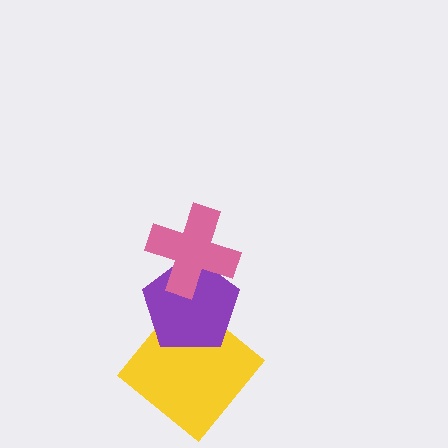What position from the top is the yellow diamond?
The yellow diamond is 3rd from the top.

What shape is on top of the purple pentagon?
The pink cross is on top of the purple pentagon.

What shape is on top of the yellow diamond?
The purple pentagon is on top of the yellow diamond.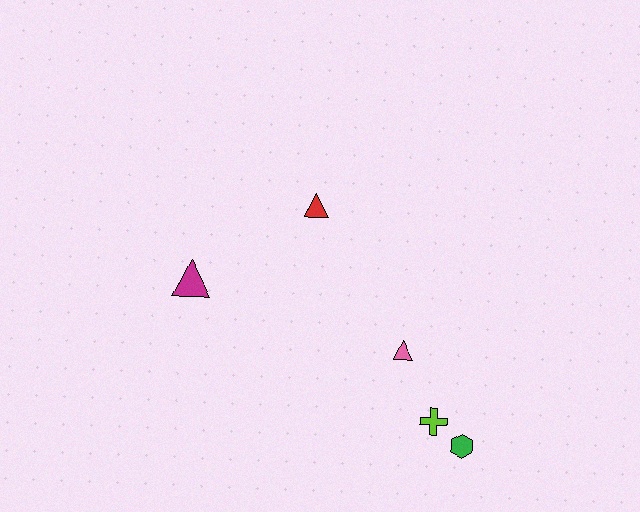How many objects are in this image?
There are 5 objects.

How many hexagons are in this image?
There is 1 hexagon.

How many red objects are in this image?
There is 1 red object.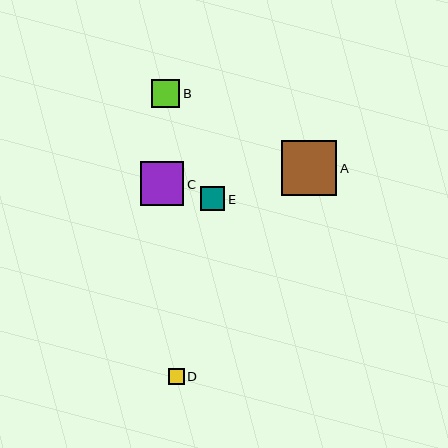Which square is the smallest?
Square D is the smallest with a size of approximately 16 pixels.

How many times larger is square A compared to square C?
Square A is approximately 1.3 times the size of square C.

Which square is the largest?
Square A is the largest with a size of approximately 55 pixels.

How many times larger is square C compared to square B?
Square C is approximately 1.5 times the size of square B.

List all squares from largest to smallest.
From largest to smallest: A, C, B, E, D.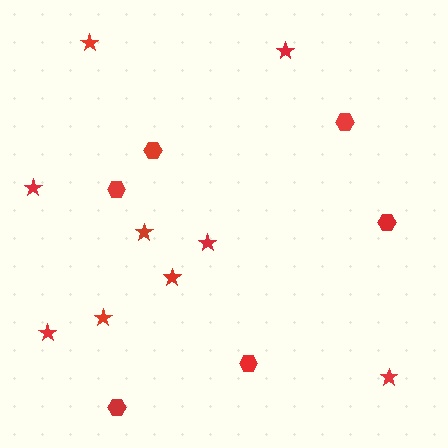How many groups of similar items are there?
There are 2 groups: one group of hexagons (6) and one group of stars (9).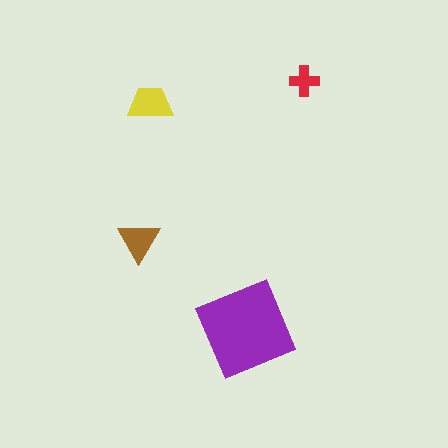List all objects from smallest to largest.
The red cross, the brown triangle, the yellow trapezoid, the purple diamond.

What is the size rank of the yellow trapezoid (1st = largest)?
2nd.